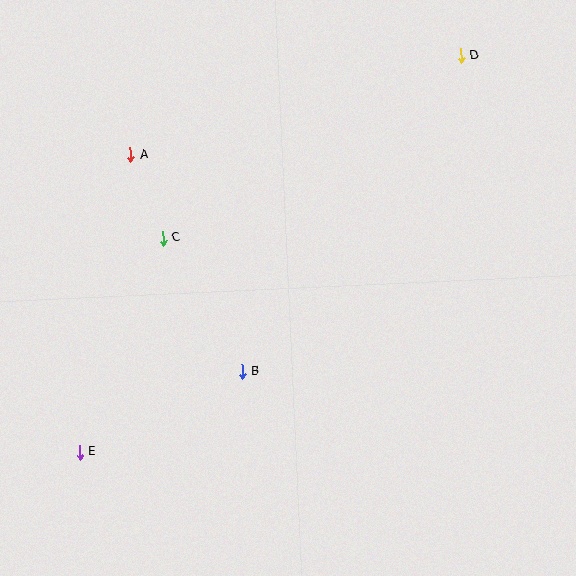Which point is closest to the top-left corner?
Point A is closest to the top-left corner.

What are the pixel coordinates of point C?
Point C is at (163, 238).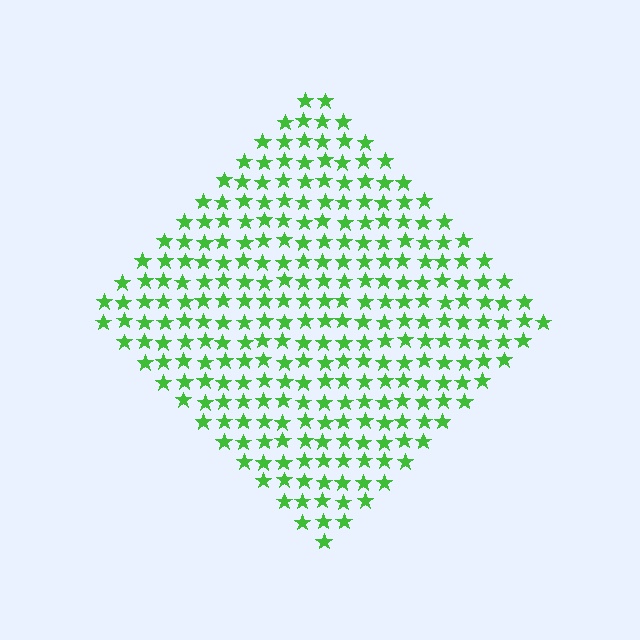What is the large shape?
The large shape is a diamond.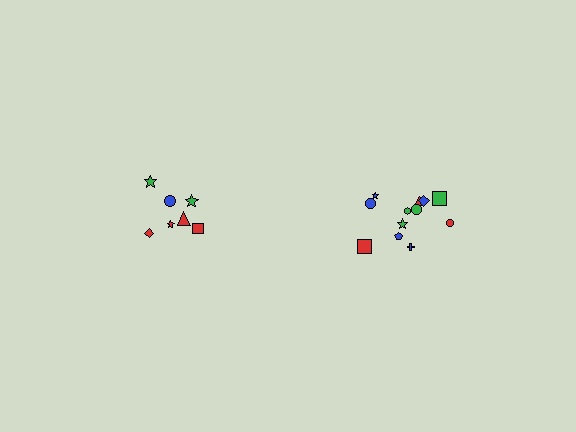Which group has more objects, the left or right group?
The right group.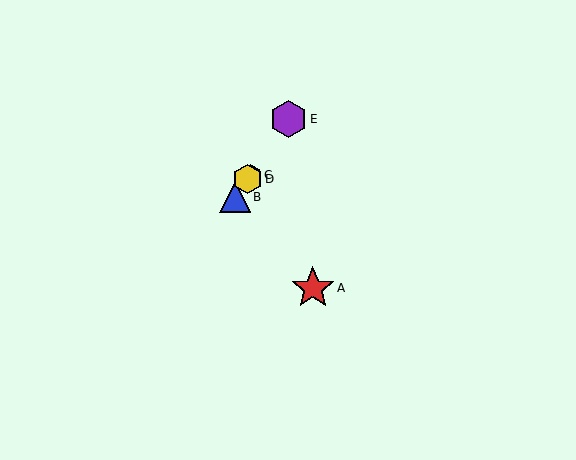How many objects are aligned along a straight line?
4 objects (B, C, D, E) are aligned along a straight line.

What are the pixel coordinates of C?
Object C is at (250, 175).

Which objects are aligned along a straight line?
Objects B, C, D, E are aligned along a straight line.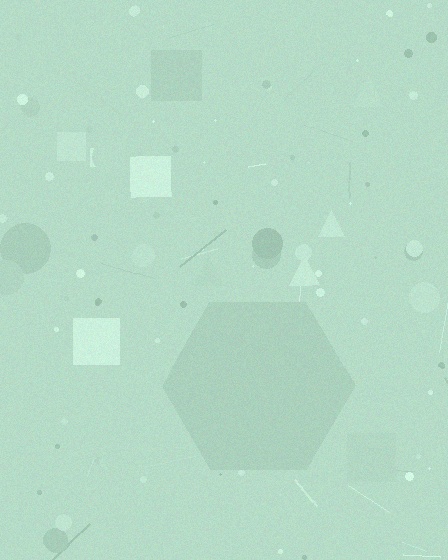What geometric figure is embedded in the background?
A hexagon is embedded in the background.